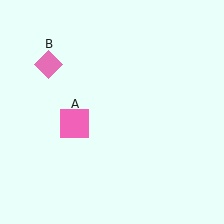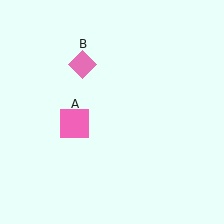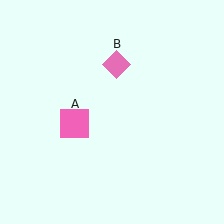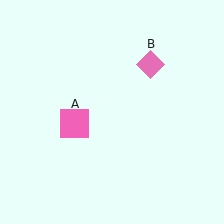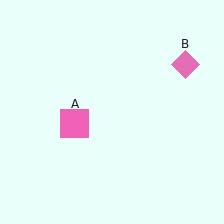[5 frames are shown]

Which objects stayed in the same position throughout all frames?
Pink square (object A) remained stationary.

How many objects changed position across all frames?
1 object changed position: pink diamond (object B).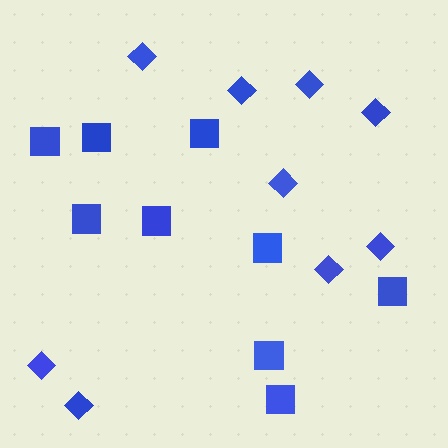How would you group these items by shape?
There are 2 groups: one group of diamonds (9) and one group of squares (9).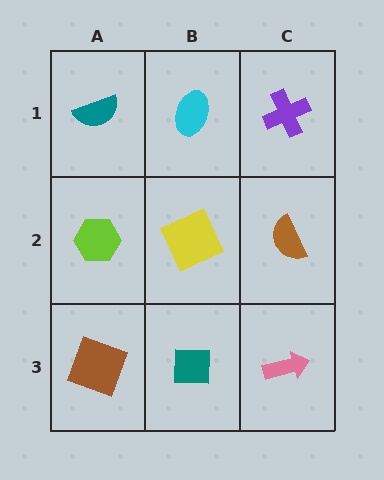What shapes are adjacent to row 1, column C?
A brown semicircle (row 2, column C), a cyan ellipse (row 1, column B).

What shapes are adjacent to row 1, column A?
A lime hexagon (row 2, column A), a cyan ellipse (row 1, column B).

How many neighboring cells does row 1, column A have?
2.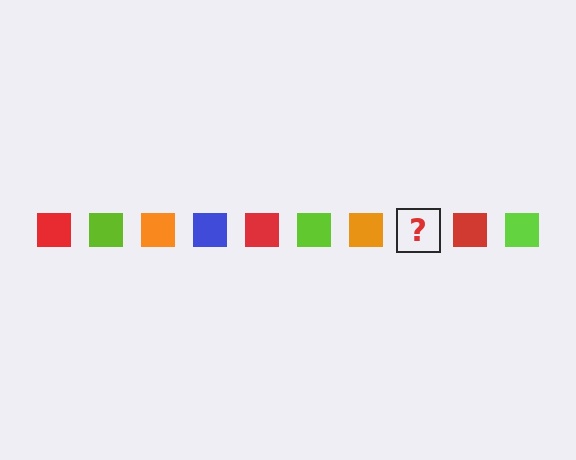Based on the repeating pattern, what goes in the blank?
The blank should be a blue square.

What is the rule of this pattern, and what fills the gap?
The rule is that the pattern cycles through red, lime, orange, blue squares. The gap should be filled with a blue square.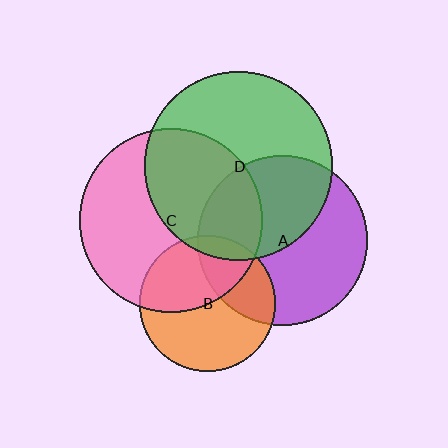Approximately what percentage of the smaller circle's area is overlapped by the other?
Approximately 10%.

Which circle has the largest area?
Circle D (green).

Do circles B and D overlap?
Yes.